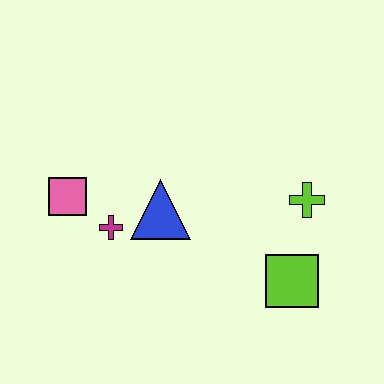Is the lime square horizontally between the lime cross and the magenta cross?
Yes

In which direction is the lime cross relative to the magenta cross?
The lime cross is to the right of the magenta cross.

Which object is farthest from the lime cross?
The pink square is farthest from the lime cross.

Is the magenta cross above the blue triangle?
No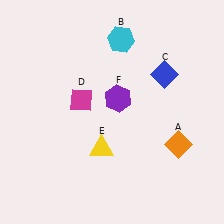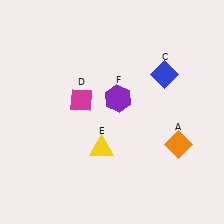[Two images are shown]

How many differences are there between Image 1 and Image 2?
There is 1 difference between the two images.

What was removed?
The cyan hexagon (B) was removed in Image 2.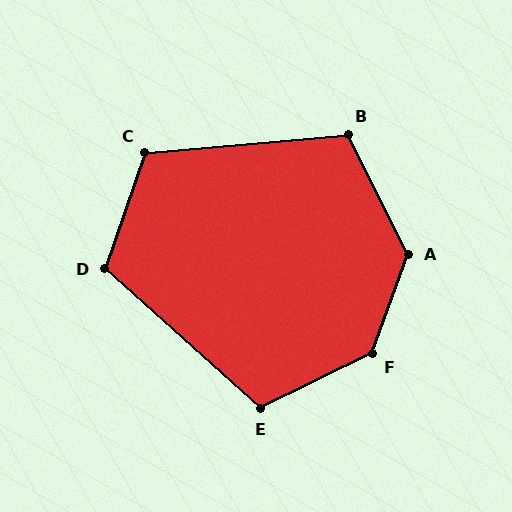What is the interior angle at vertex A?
Approximately 134 degrees (obtuse).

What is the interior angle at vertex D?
Approximately 113 degrees (obtuse).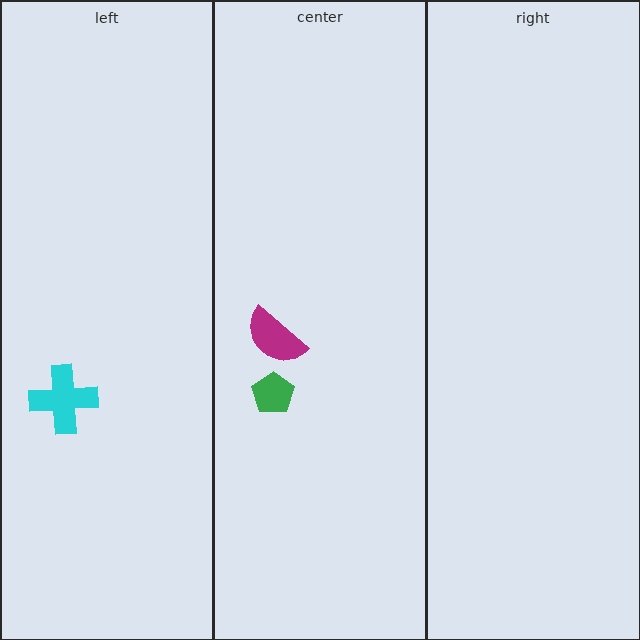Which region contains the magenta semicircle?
The center region.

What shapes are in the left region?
The cyan cross.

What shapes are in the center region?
The green pentagon, the magenta semicircle.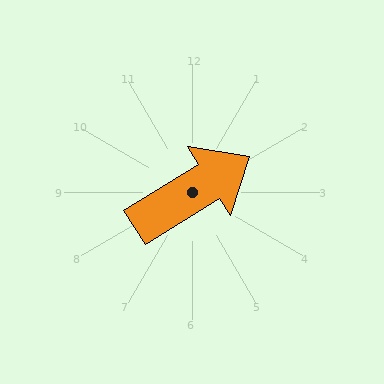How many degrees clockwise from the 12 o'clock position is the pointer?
Approximately 58 degrees.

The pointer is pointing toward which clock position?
Roughly 2 o'clock.